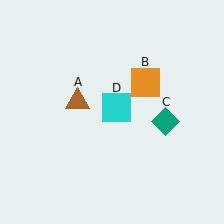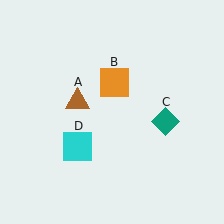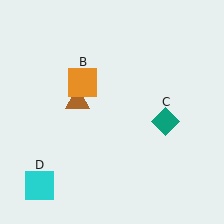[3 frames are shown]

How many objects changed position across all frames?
2 objects changed position: orange square (object B), cyan square (object D).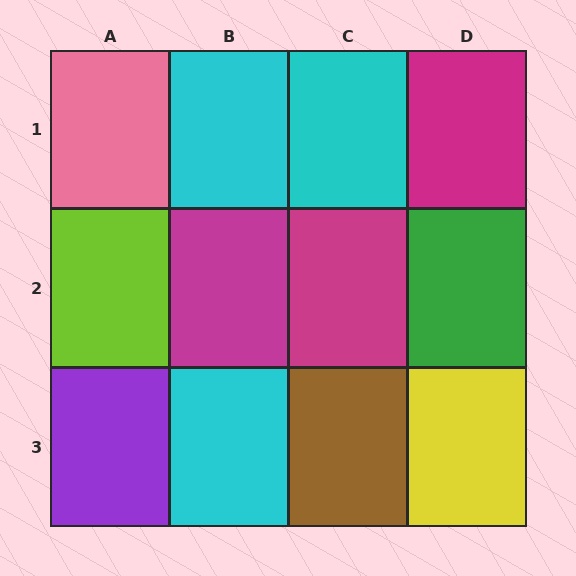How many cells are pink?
1 cell is pink.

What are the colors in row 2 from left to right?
Lime, magenta, magenta, green.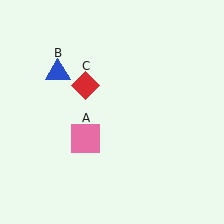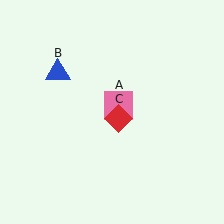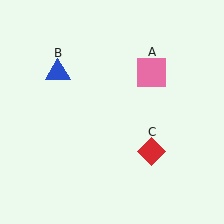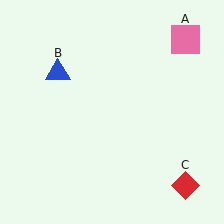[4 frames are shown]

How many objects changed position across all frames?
2 objects changed position: pink square (object A), red diamond (object C).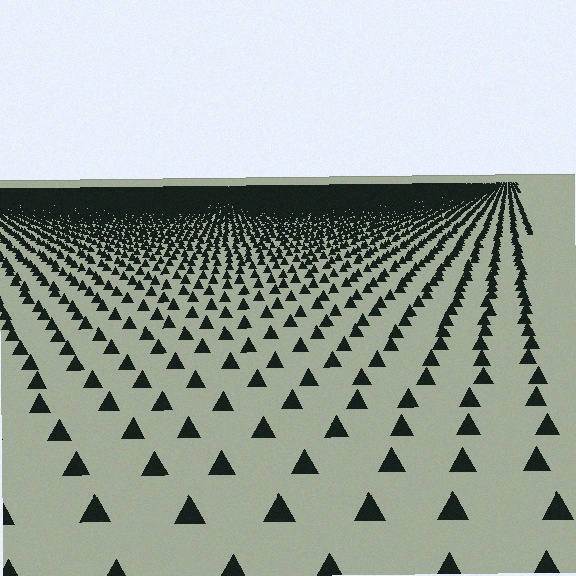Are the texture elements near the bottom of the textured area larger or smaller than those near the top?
Larger. Near the bottom, elements are closer to the viewer and appear at a bigger on-screen size.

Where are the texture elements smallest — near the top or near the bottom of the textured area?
Near the top.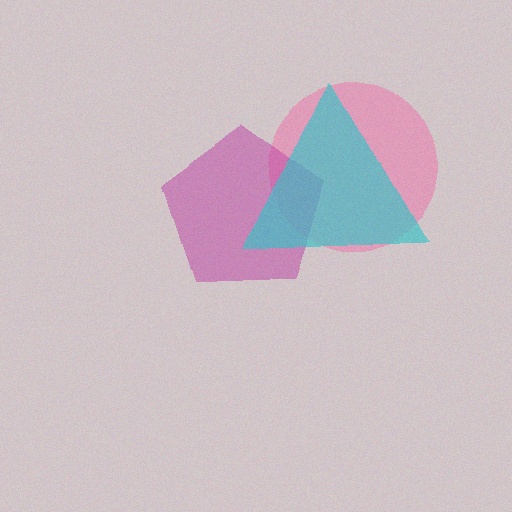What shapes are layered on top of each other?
The layered shapes are: a pink circle, a magenta pentagon, a cyan triangle.